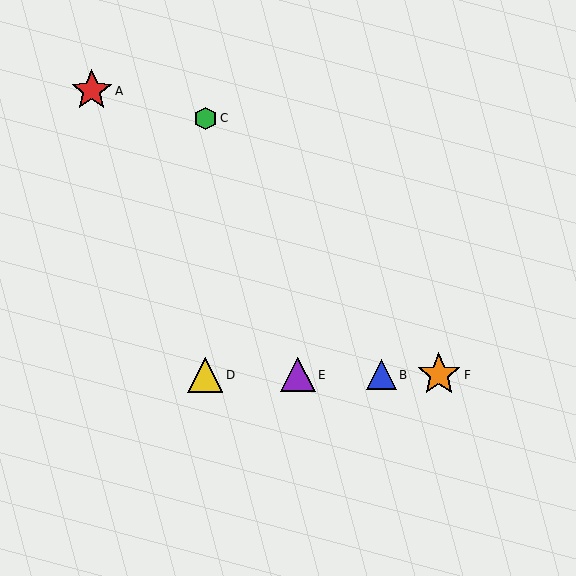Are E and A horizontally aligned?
No, E is at y≈375 and A is at y≈91.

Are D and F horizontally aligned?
Yes, both are at y≈375.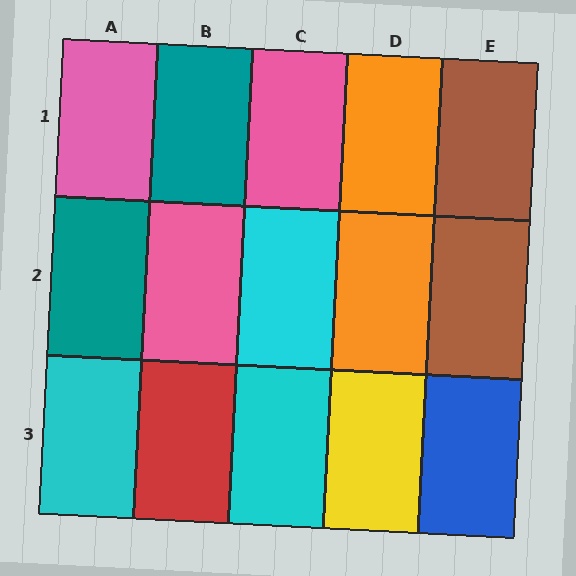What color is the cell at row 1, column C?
Pink.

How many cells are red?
1 cell is red.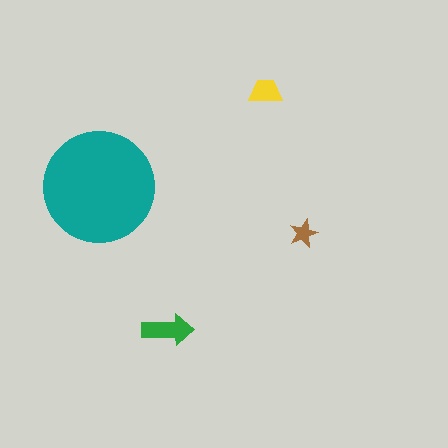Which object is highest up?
The yellow trapezoid is topmost.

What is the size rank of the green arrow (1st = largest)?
2nd.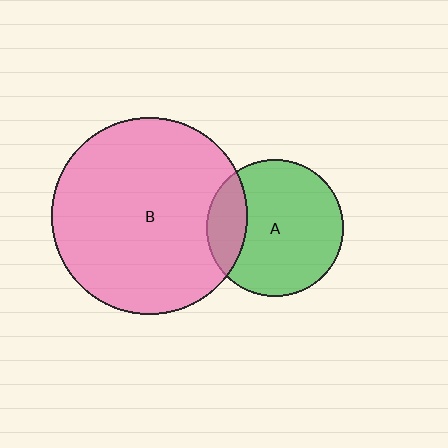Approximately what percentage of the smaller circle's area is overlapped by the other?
Approximately 20%.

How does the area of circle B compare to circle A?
Approximately 2.1 times.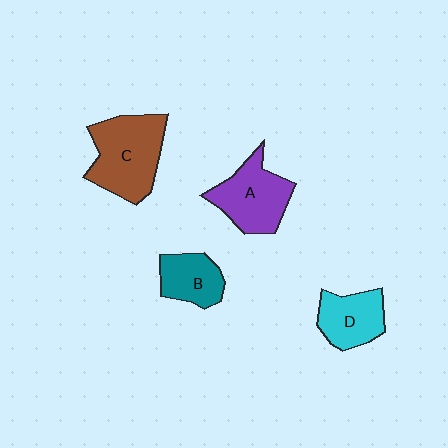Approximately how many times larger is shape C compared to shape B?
Approximately 1.8 times.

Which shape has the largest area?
Shape C (brown).